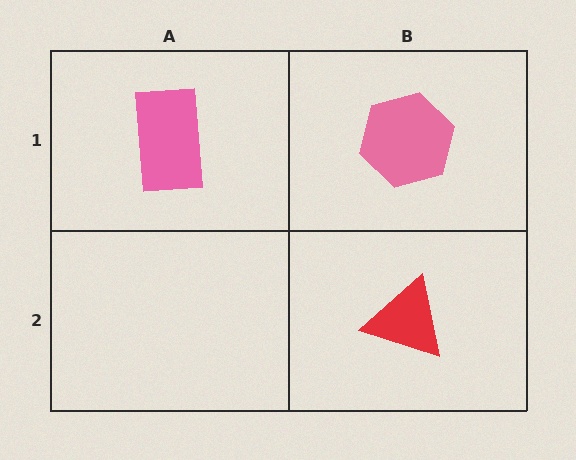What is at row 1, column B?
A pink hexagon.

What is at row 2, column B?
A red triangle.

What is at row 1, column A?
A pink rectangle.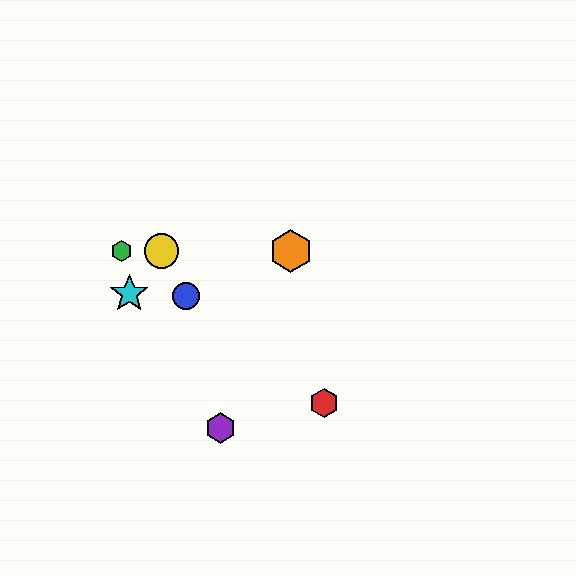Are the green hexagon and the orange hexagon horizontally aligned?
Yes, both are at y≈251.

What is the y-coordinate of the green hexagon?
The green hexagon is at y≈251.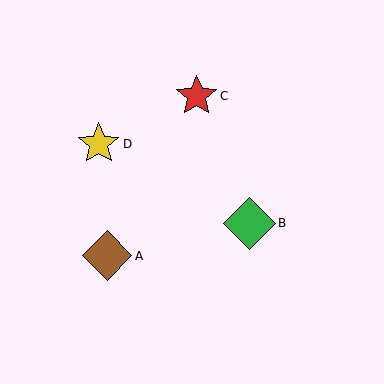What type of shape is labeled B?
Shape B is a green diamond.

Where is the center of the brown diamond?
The center of the brown diamond is at (107, 256).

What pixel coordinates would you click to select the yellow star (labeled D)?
Click at (99, 144) to select the yellow star D.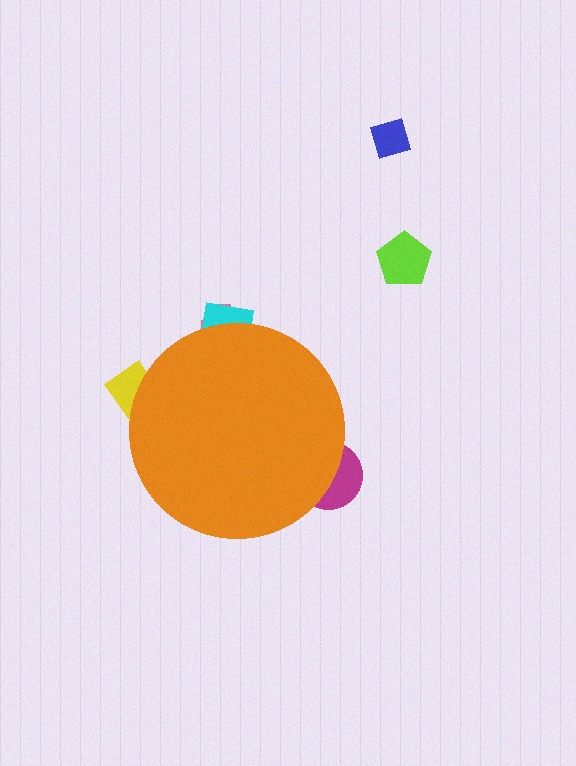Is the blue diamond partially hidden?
No, the blue diamond is fully visible.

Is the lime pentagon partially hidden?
No, the lime pentagon is fully visible.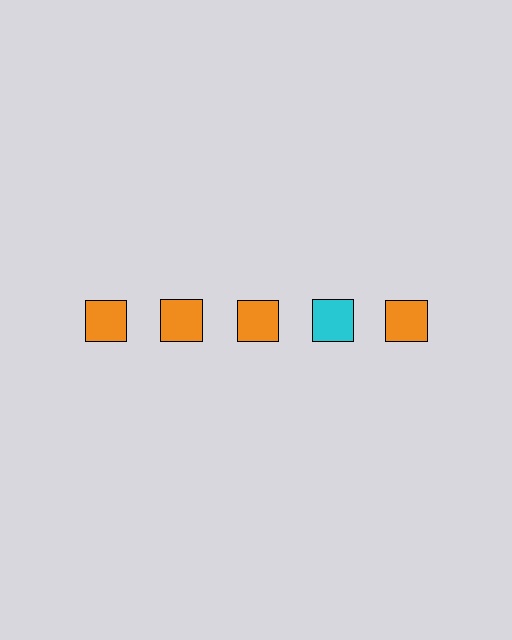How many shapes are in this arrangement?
There are 5 shapes arranged in a grid pattern.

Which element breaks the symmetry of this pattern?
The cyan square in the top row, second from right column breaks the symmetry. All other shapes are orange squares.